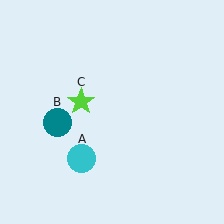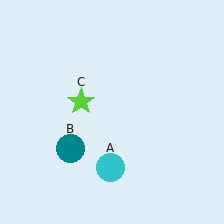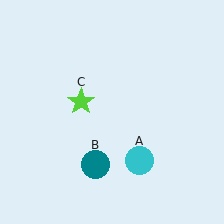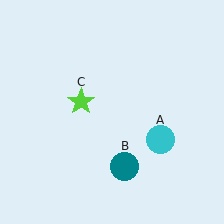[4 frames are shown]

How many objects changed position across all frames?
2 objects changed position: cyan circle (object A), teal circle (object B).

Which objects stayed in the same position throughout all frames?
Lime star (object C) remained stationary.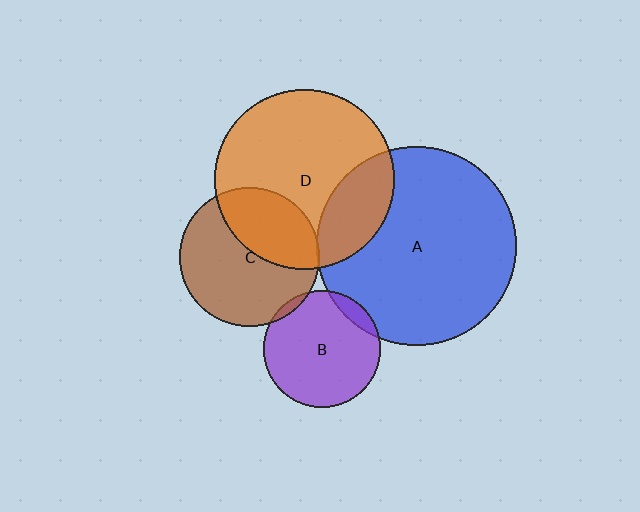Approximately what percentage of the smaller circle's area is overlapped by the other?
Approximately 10%.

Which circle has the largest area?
Circle A (blue).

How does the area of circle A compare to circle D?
Approximately 1.2 times.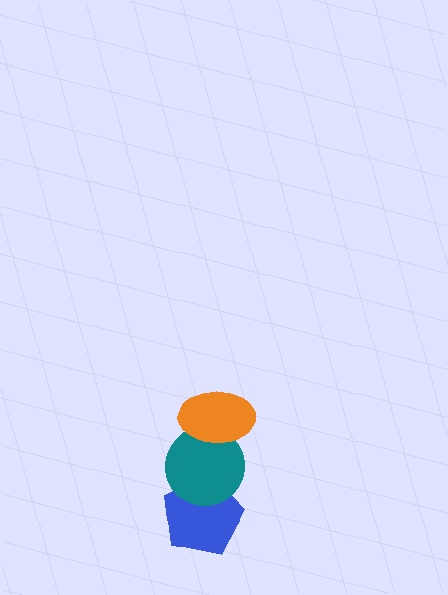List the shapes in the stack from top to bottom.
From top to bottom: the orange ellipse, the teal circle, the blue pentagon.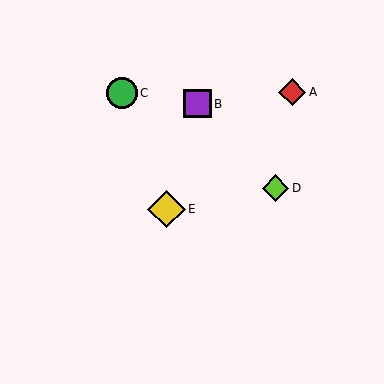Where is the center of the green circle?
The center of the green circle is at (122, 93).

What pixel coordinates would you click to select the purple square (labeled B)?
Click at (197, 104) to select the purple square B.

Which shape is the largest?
The yellow diamond (labeled E) is the largest.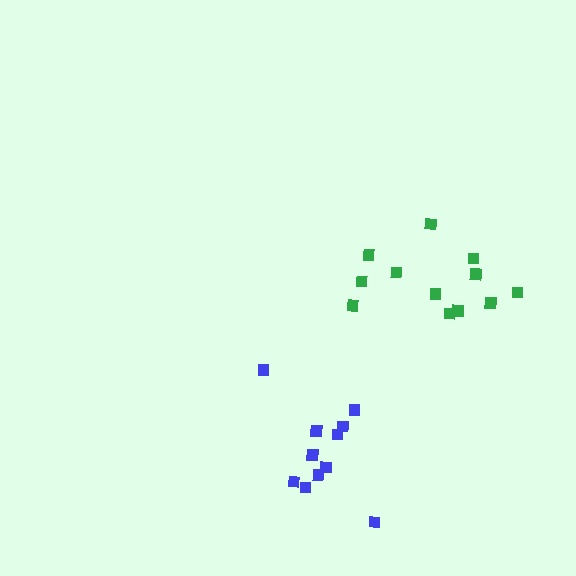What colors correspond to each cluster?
The clusters are colored: blue, green.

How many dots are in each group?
Group 1: 11 dots, Group 2: 12 dots (23 total).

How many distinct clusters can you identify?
There are 2 distinct clusters.